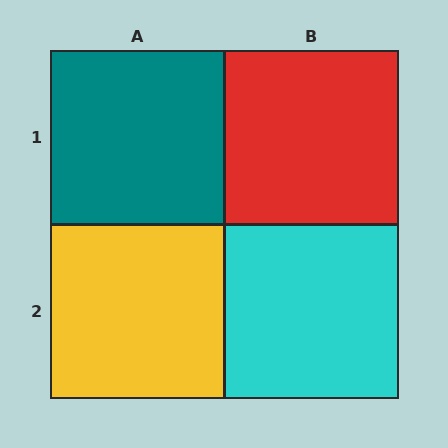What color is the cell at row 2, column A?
Yellow.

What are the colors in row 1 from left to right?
Teal, red.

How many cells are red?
1 cell is red.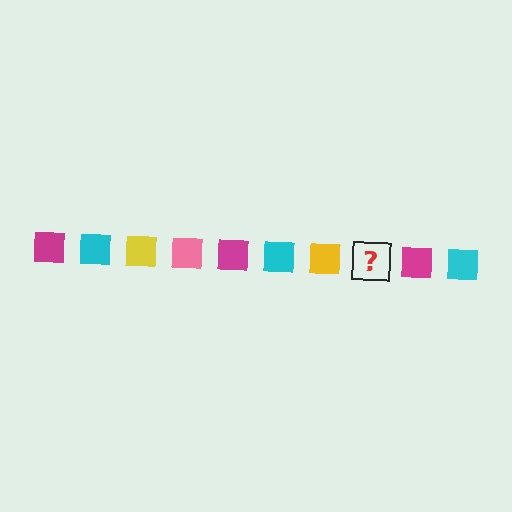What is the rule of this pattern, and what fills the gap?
The rule is that the pattern cycles through magenta, cyan, yellow, pink squares. The gap should be filled with a pink square.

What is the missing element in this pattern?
The missing element is a pink square.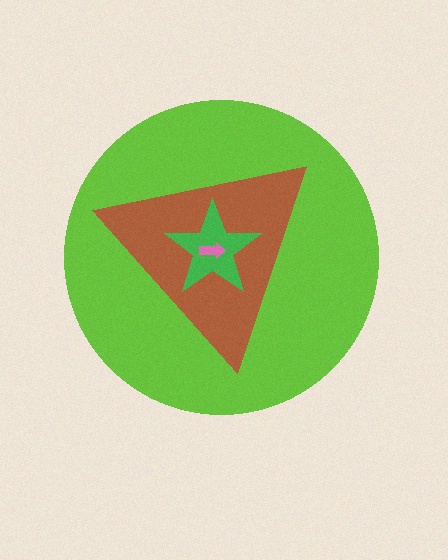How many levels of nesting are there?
4.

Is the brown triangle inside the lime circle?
Yes.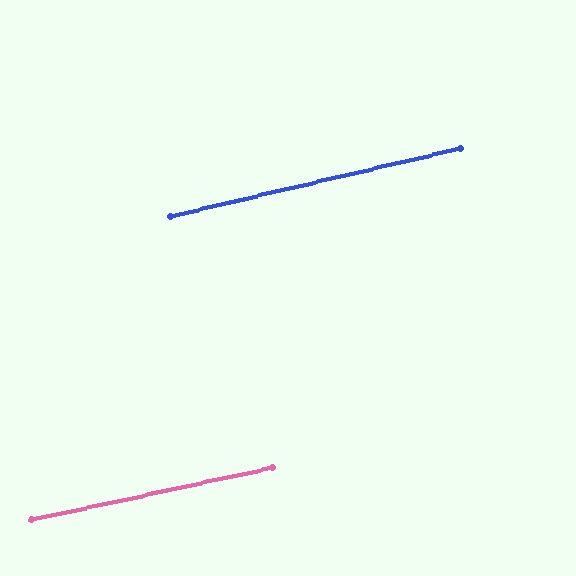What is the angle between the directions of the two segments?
Approximately 1 degree.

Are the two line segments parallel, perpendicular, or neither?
Parallel — their directions differ by only 1.0°.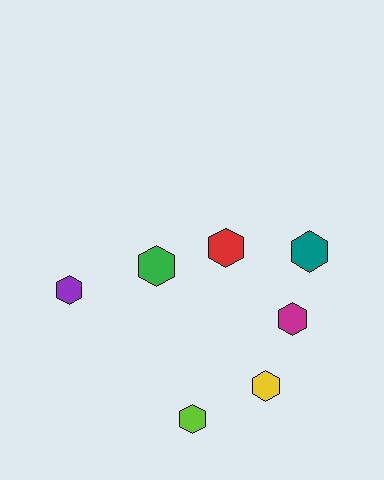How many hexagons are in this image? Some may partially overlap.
There are 7 hexagons.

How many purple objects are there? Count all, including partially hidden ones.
There is 1 purple object.